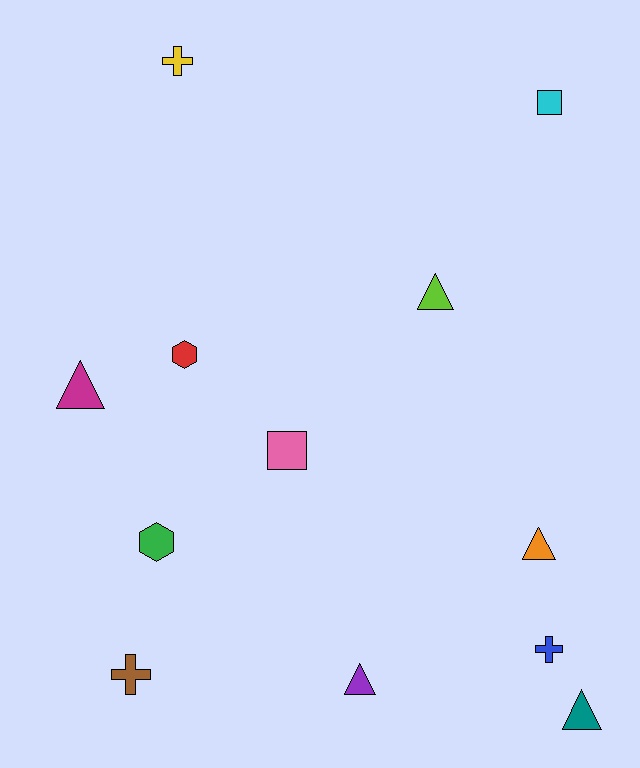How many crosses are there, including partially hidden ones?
There are 3 crosses.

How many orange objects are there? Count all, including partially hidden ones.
There is 1 orange object.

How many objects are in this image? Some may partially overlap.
There are 12 objects.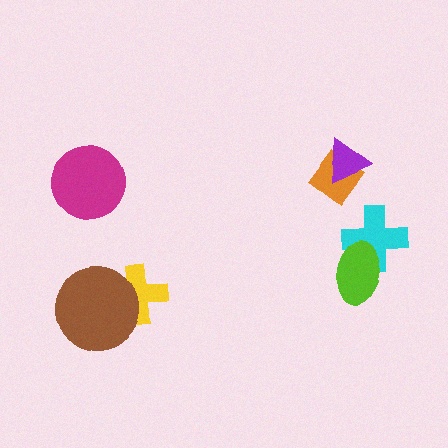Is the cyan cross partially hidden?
Yes, it is partially covered by another shape.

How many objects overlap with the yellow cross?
1 object overlaps with the yellow cross.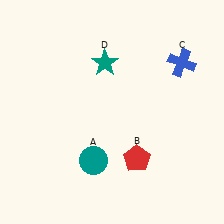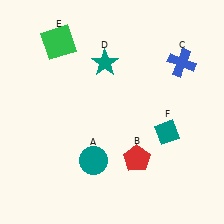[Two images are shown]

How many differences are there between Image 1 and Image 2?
There are 2 differences between the two images.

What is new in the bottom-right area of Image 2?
A teal diamond (F) was added in the bottom-right area of Image 2.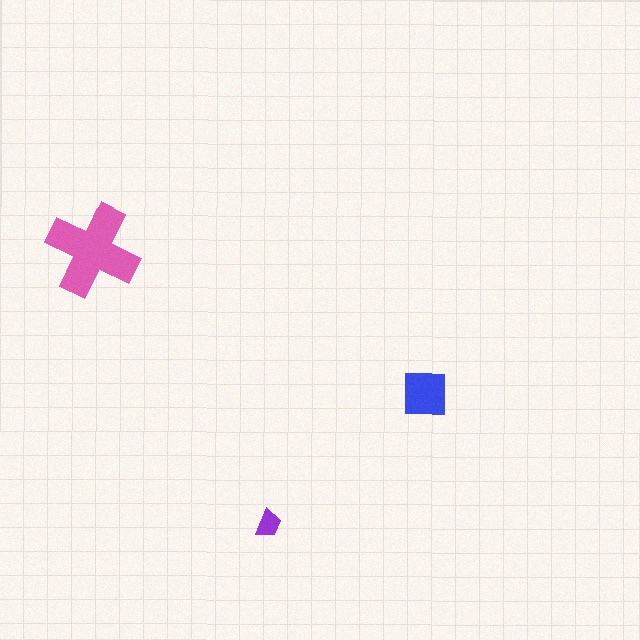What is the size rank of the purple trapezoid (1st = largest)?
3rd.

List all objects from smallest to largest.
The purple trapezoid, the blue square, the pink cross.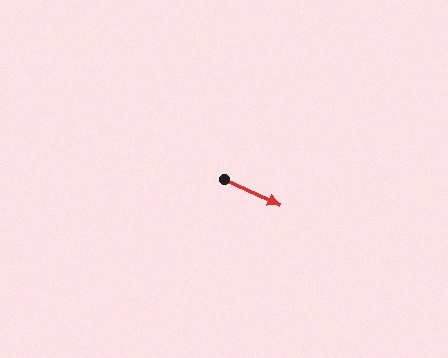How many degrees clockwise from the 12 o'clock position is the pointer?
Approximately 115 degrees.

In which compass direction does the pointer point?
Southeast.